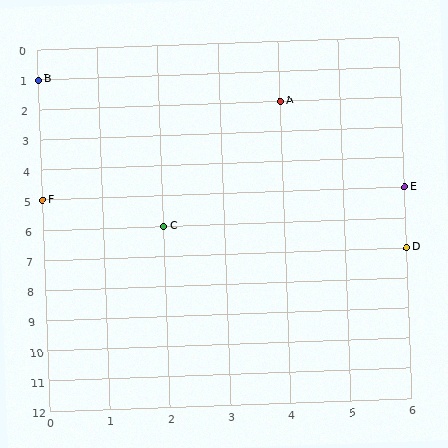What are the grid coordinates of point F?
Point F is at grid coordinates (0, 5).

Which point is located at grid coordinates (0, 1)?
Point B is at (0, 1).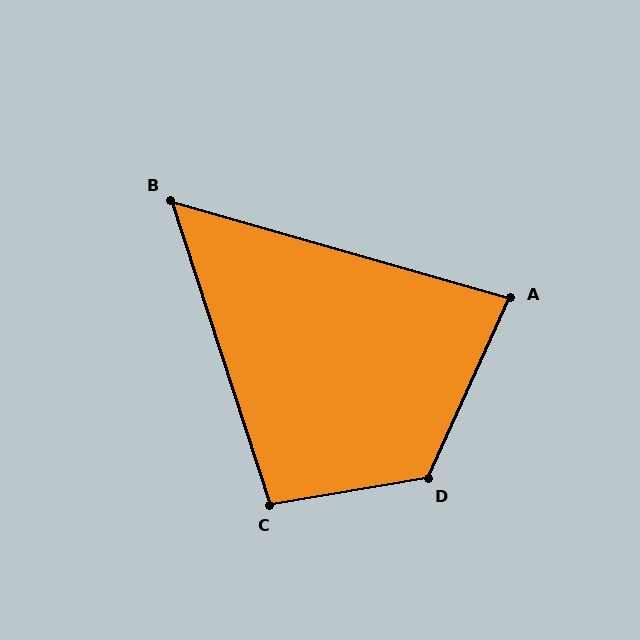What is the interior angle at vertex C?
Approximately 99 degrees (obtuse).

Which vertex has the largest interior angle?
D, at approximately 124 degrees.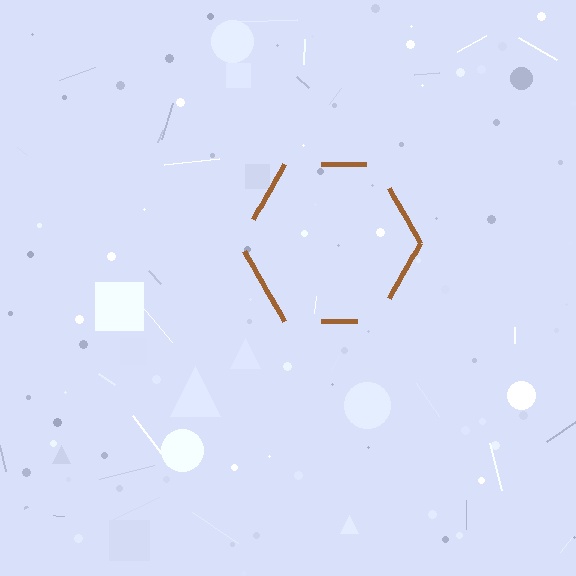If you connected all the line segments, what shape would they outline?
They would outline a hexagon.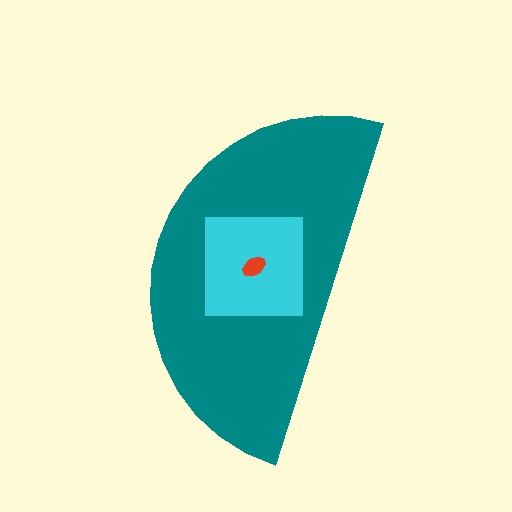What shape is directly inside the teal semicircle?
The cyan square.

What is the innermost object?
The red ellipse.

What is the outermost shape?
The teal semicircle.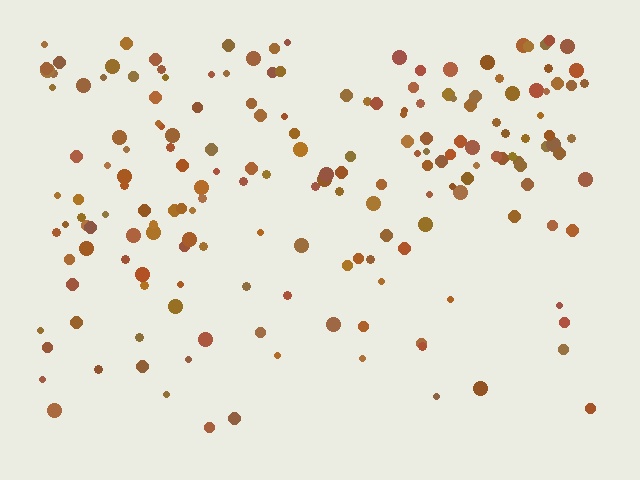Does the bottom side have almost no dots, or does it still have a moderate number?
Still a moderate number, just noticeably fewer than the top.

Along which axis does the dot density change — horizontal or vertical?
Vertical.